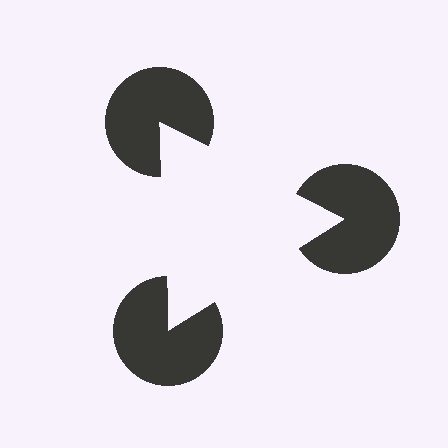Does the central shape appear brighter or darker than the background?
It typically appears slightly brighter than the background, even though no actual brightness change is drawn.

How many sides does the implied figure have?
3 sides.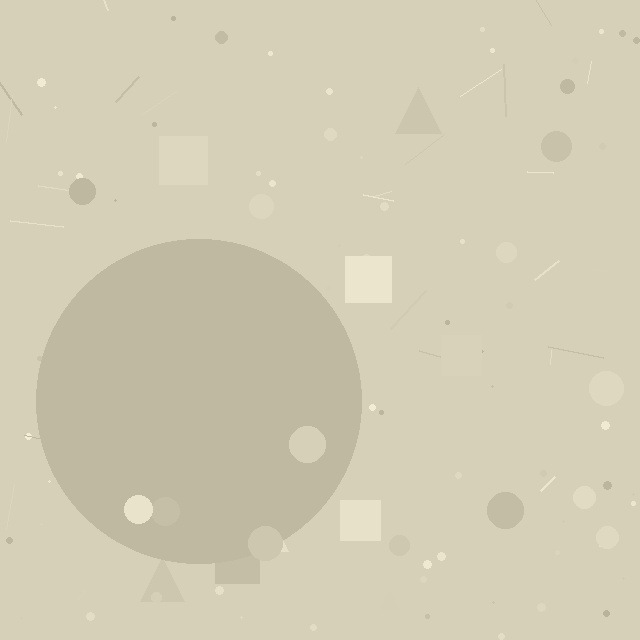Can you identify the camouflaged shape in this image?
The camouflaged shape is a circle.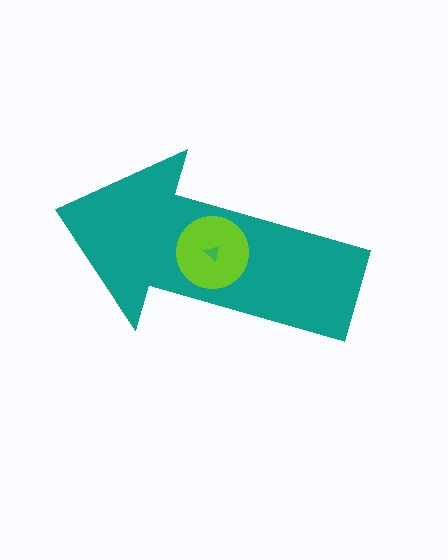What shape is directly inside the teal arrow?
The lime circle.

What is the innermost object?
The green triangle.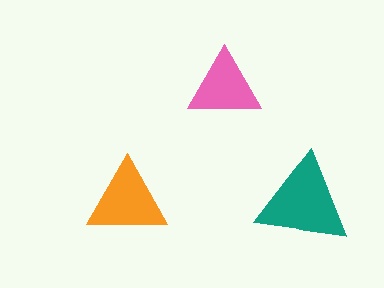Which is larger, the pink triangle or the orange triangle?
The orange one.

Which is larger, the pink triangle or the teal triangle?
The teal one.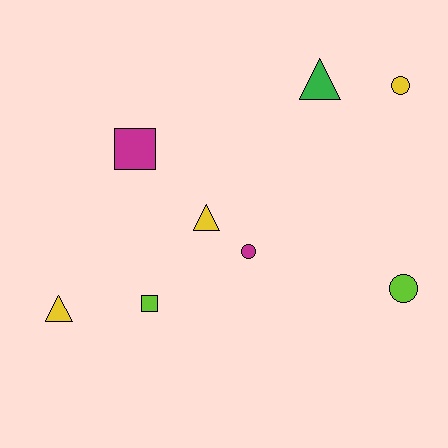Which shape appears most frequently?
Triangle, with 3 objects.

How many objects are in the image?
There are 8 objects.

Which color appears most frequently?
Yellow, with 3 objects.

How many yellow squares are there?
There are no yellow squares.